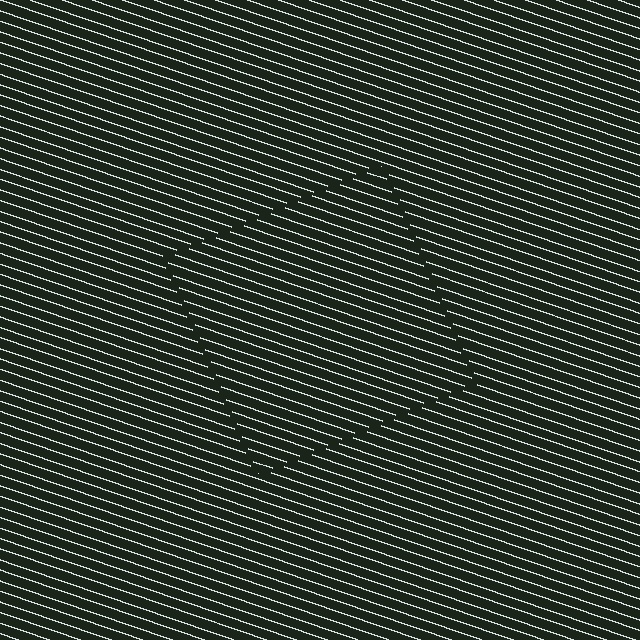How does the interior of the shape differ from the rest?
The interior of the shape contains the same grating, shifted by half a period — the contour is defined by the phase discontinuity where line-ends from the inner and outer gratings abut.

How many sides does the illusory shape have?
4 sides — the line-ends trace a square.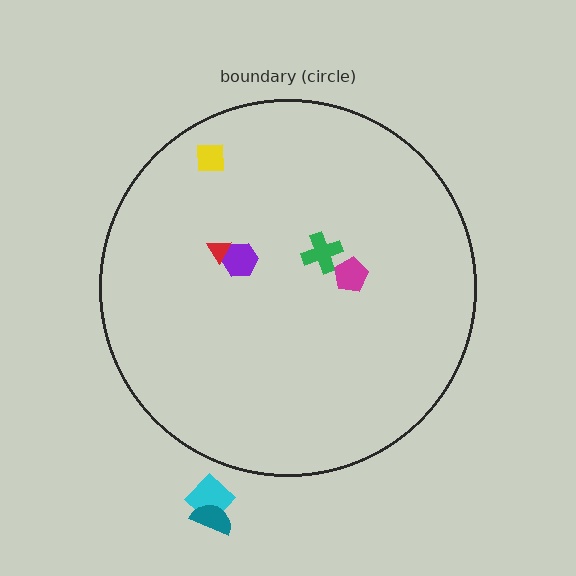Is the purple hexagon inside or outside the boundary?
Inside.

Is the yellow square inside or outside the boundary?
Inside.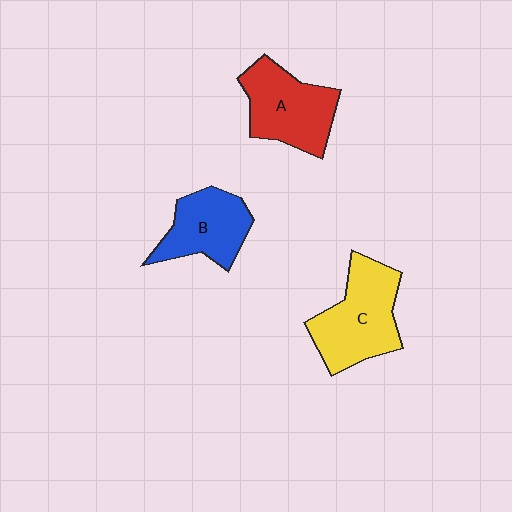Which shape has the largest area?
Shape C (yellow).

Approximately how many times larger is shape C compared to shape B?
Approximately 1.3 times.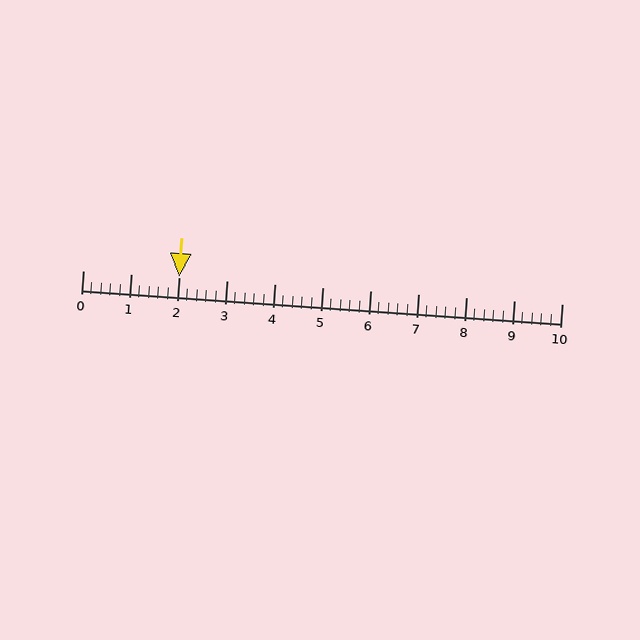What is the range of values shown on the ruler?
The ruler shows values from 0 to 10.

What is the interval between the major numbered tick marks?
The major tick marks are spaced 1 units apart.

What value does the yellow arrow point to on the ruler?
The yellow arrow points to approximately 2.0.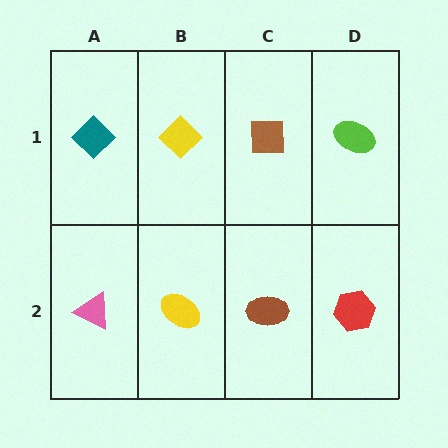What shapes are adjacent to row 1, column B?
A yellow ellipse (row 2, column B), a teal diamond (row 1, column A), a brown square (row 1, column C).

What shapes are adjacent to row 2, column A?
A teal diamond (row 1, column A), a yellow ellipse (row 2, column B).